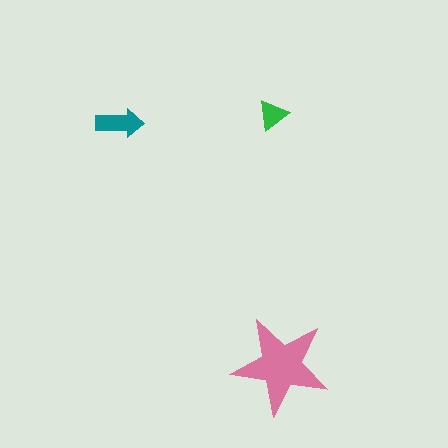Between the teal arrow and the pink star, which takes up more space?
The pink star.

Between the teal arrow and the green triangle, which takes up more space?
The teal arrow.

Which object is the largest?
The pink star.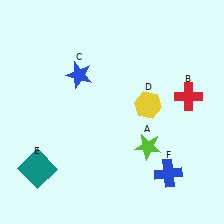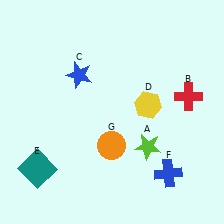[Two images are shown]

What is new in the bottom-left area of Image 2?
An orange circle (G) was added in the bottom-left area of Image 2.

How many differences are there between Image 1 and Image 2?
There is 1 difference between the two images.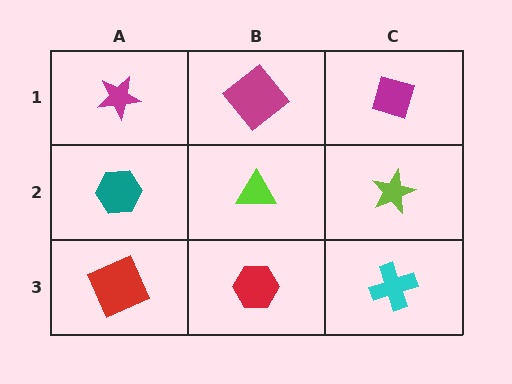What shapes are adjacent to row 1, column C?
A lime star (row 2, column C), a magenta diamond (row 1, column B).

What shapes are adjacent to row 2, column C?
A magenta diamond (row 1, column C), a cyan cross (row 3, column C), a lime triangle (row 2, column B).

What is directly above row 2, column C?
A magenta diamond.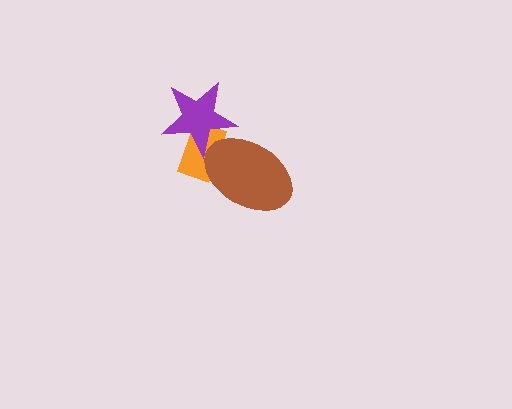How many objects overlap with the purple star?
2 objects overlap with the purple star.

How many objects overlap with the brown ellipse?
2 objects overlap with the brown ellipse.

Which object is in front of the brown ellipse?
The purple star is in front of the brown ellipse.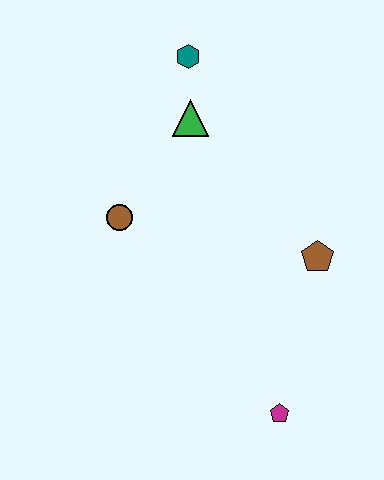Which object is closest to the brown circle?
The green triangle is closest to the brown circle.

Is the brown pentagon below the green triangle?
Yes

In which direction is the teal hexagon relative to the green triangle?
The teal hexagon is above the green triangle.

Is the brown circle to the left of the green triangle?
Yes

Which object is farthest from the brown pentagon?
The teal hexagon is farthest from the brown pentagon.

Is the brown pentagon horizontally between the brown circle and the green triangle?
No